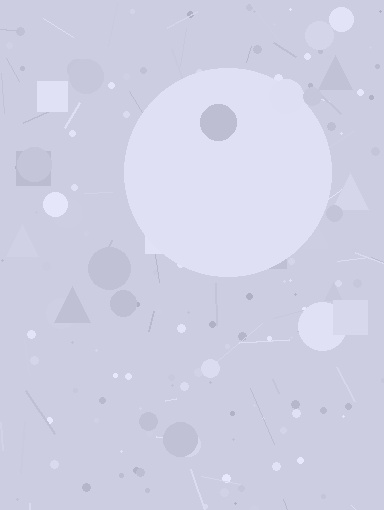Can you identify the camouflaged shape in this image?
The camouflaged shape is a circle.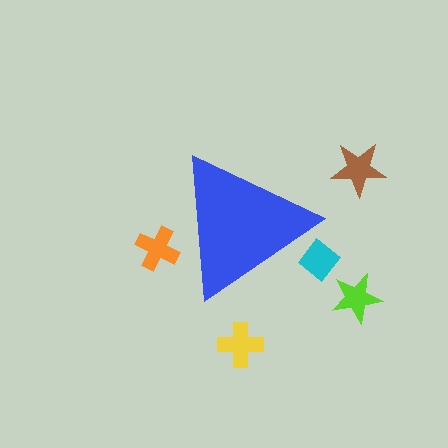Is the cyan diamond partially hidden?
Yes, the cyan diamond is partially hidden behind the blue triangle.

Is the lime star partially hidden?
No, the lime star is fully visible.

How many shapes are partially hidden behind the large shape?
2 shapes are partially hidden.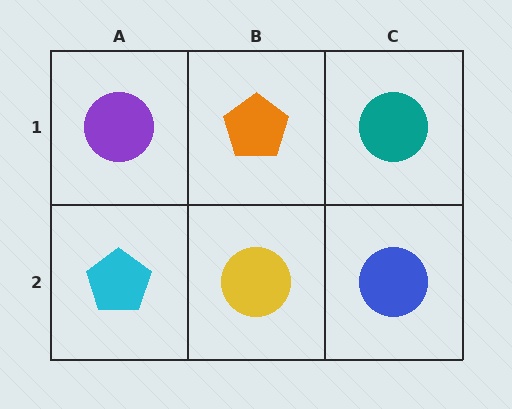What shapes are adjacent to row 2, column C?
A teal circle (row 1, column C), a yellow circle (row 2, column B).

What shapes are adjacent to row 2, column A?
A purple circle (row 1, column A), a yellow circle (row 2, column B).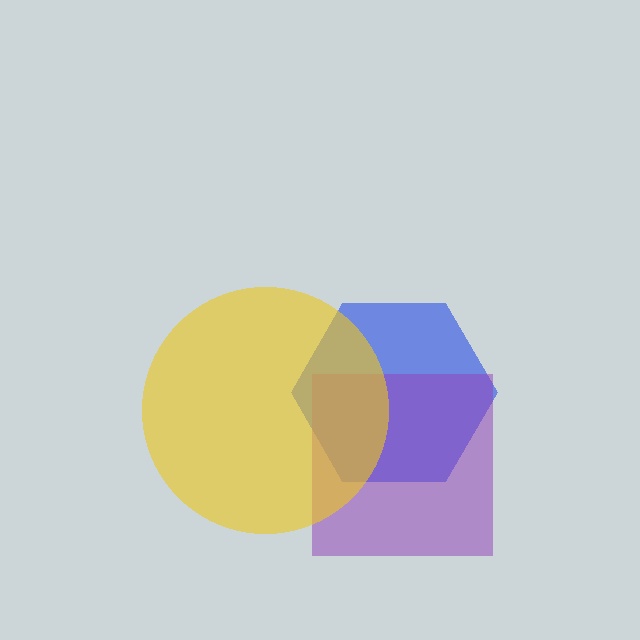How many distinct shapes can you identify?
There are 3 distinct shapes: a blue hexagon, a purple square, a yellow circle.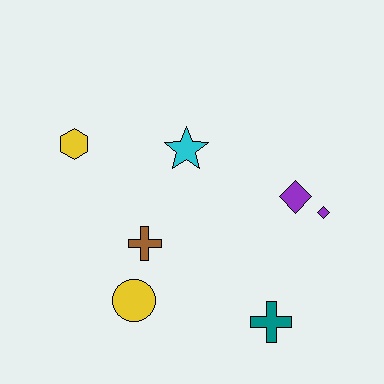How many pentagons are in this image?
There are no pentagons.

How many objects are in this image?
There are 7 objects.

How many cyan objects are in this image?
There is 1 cyan object.